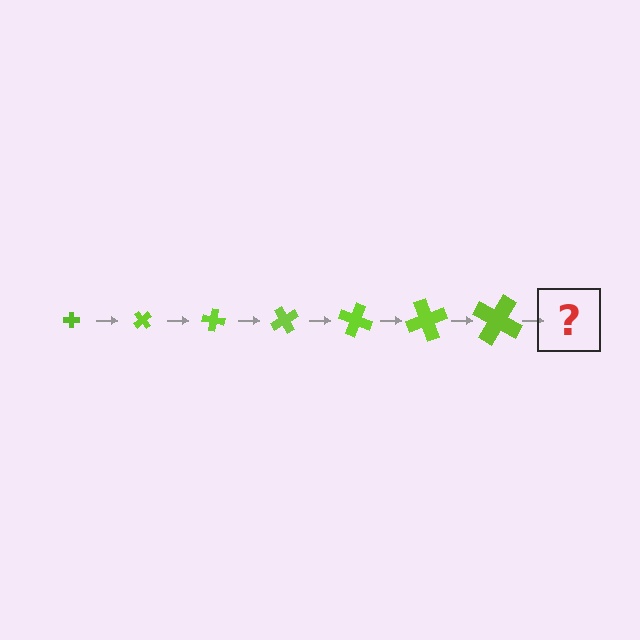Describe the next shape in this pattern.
It should be a cross, larger than the previous one and rotated 350 degrees from the start.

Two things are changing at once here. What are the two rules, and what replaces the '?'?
The two rules are that the cross grows larger each step and it rotates 50 degrees each step. The '?' should be a cross, larger than the previous one and rotated 350 degrees from the start.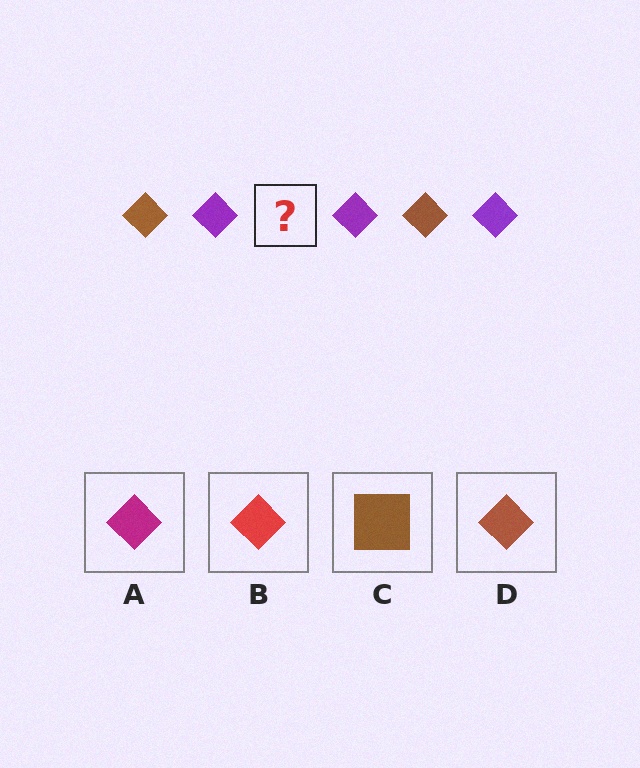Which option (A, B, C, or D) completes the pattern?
D.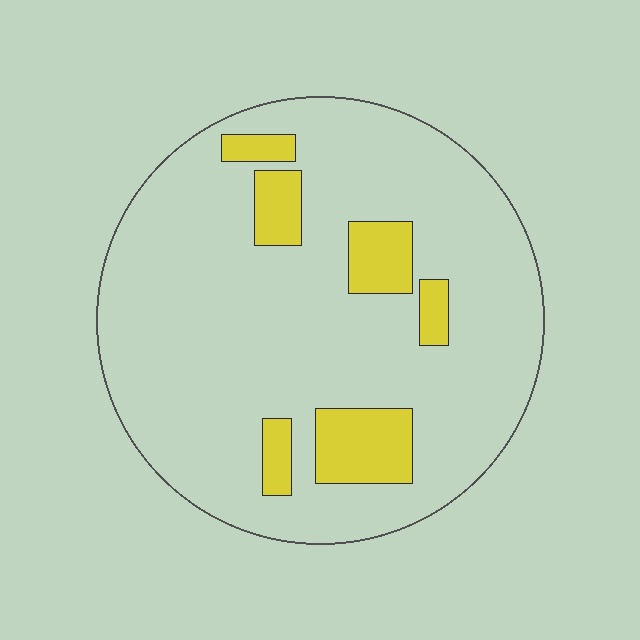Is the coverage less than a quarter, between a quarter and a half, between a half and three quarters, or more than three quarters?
Less than a quarter.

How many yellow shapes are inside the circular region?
6.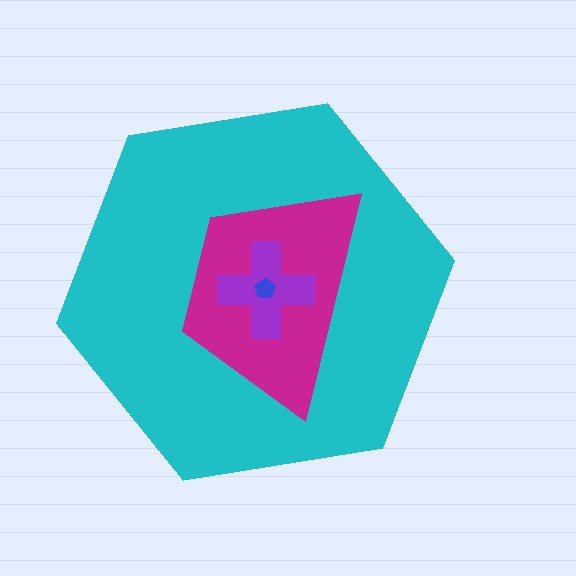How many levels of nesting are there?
4.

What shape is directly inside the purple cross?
The blue pentagon.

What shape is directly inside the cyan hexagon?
The magenta trapezoid.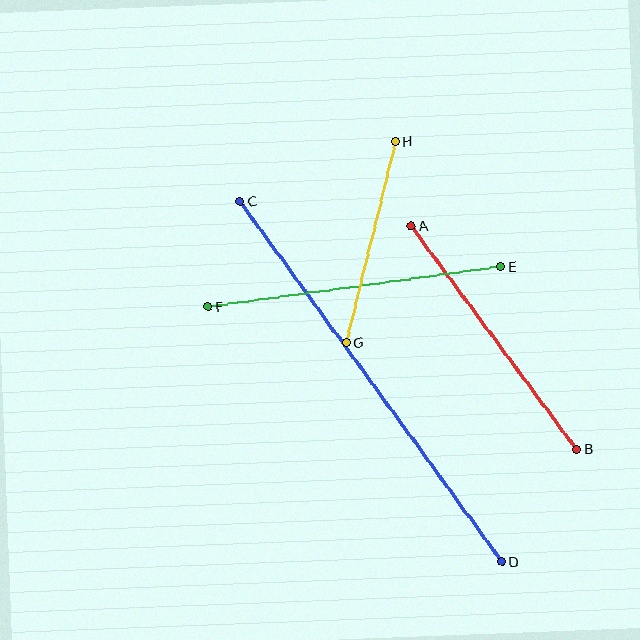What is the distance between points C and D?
The distance is approximately 445 pixels.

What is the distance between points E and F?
The distance is approximately 295 pixels.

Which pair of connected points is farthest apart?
Points C and D are farthest apart.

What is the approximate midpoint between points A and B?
The midpoint is at approximately (494, 338) pixels.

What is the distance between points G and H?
The distance is approximately 207 pixels.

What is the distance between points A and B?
The distance is approximately 278 pixels.